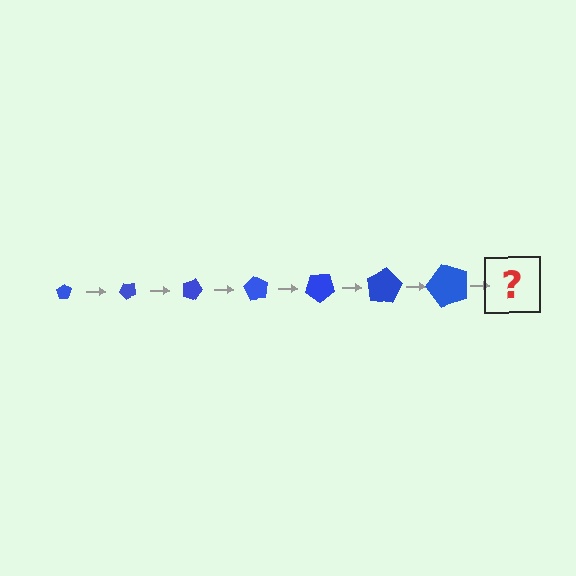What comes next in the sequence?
The next element should be a pentagon, larger than the previous one and rotated 315 degrees from the start.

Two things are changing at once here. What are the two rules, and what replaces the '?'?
The two rules are that the pentagon grows larger each step and it rotates 45 degrees each step. The '?' should be a pentagon, larger than the previous one and rotated 315 degrees from the start.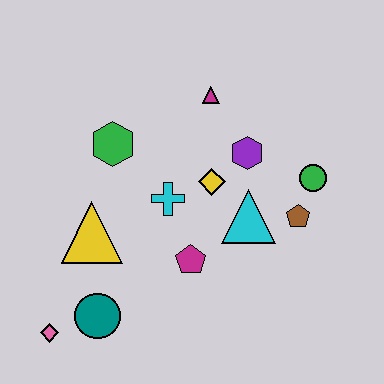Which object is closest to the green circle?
The brown pentagon is closest to the green circle.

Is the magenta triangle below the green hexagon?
No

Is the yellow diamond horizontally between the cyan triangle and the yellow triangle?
Yes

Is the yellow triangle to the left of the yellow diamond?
Yes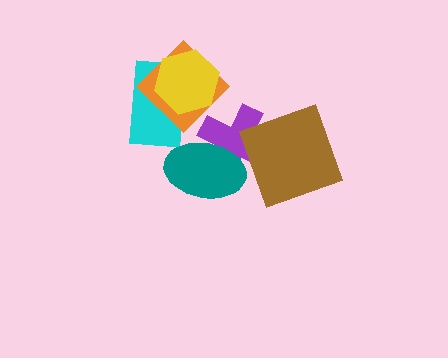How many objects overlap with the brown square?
1 object overlaps with the brown square.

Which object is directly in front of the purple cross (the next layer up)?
The teal ellipse is directly in front of the purple cross.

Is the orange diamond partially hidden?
Yes, it is partially covered by another shape.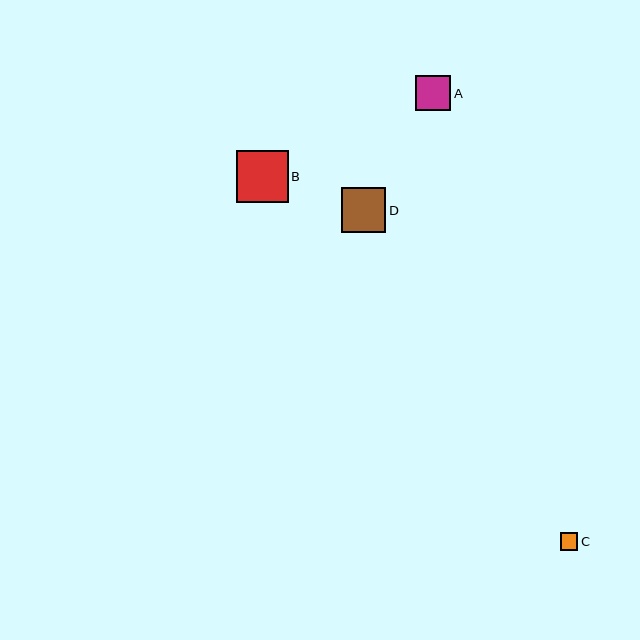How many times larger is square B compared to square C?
Square B is approximately 3.0 times the size of square C.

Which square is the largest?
Square B is the largest with a size of approximately 52 pixels.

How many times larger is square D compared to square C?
Square D is approximately 2.6 times the size of square C.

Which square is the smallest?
Square C is the smallest with a size of approximately 17 pixels.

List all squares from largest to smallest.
From largest to smallest: B, D, A, C.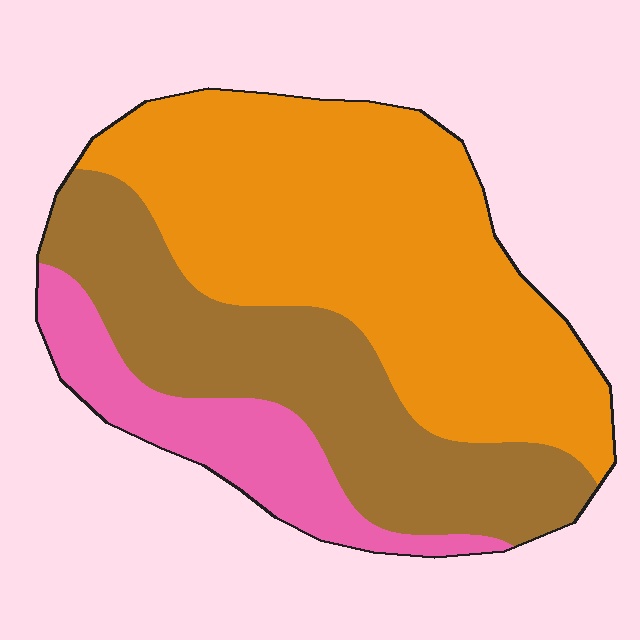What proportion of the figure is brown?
Brown covers about 35% of the figure.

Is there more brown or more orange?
Orange.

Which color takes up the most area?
Orange, at roughly 50%.